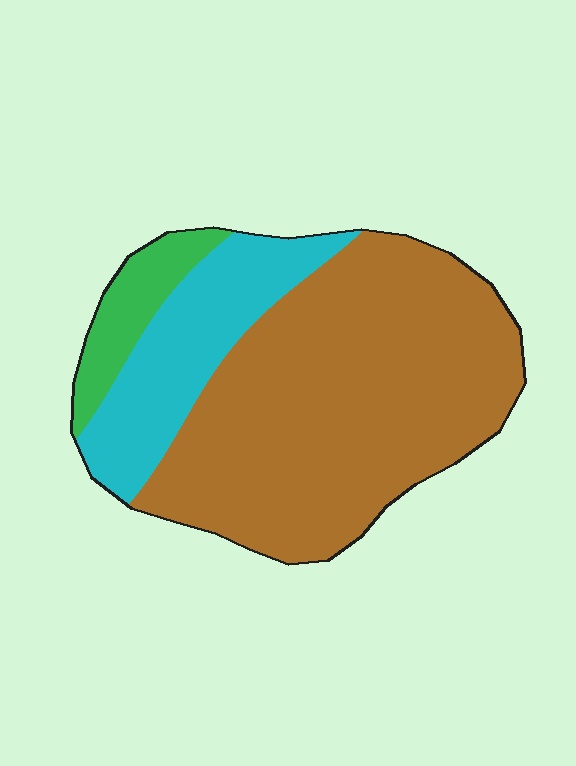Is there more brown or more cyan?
Brown.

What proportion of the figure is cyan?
Cyan covers roughly 20% of the figure.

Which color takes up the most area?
Brown, at roughly 70%.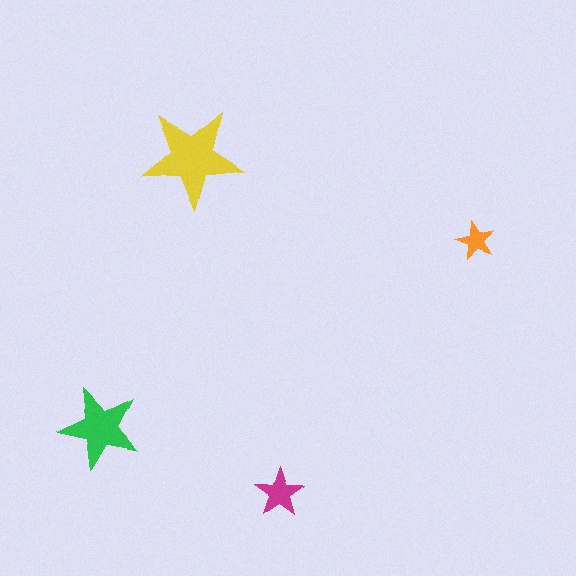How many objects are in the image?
There are 4 objects in the image.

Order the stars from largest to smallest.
the yellow one, the green one, the magenta one, the orange one.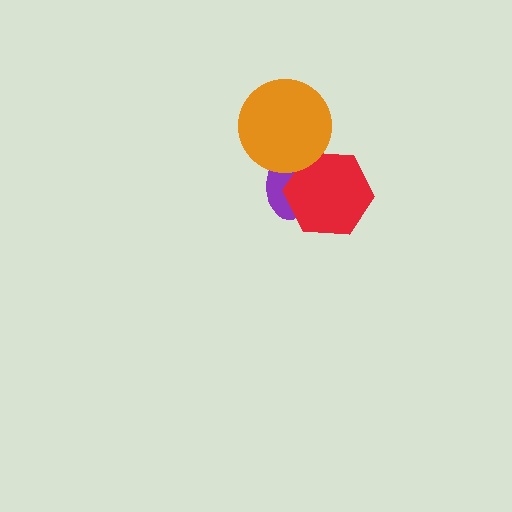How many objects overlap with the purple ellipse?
2 objects overlap with the purple ellipse.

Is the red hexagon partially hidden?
Yes, it is partially covered by another shape.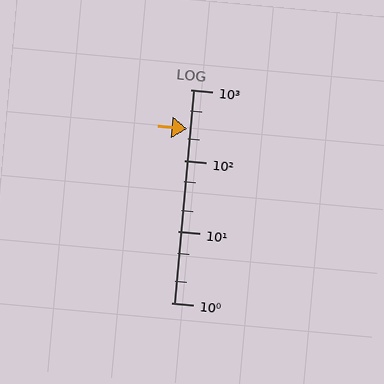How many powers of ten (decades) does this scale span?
The scale spans 3 decades, from 1 to 1000.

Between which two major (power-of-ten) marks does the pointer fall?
The pointer is between 100 and 1000.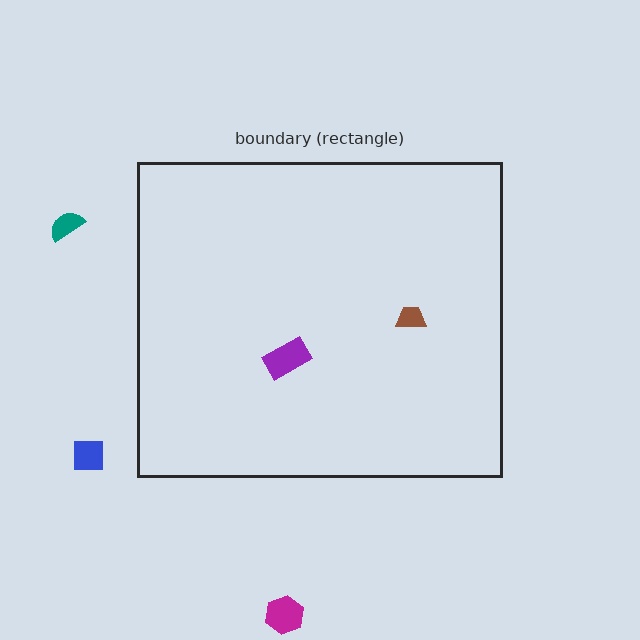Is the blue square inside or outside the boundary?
Outside.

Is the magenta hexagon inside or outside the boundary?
Outside.